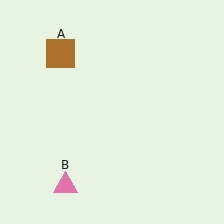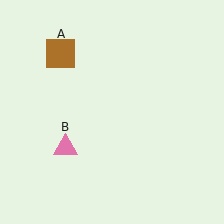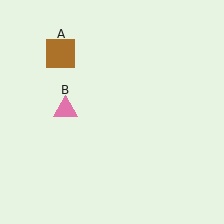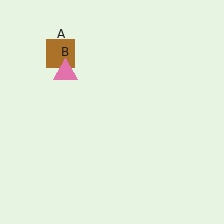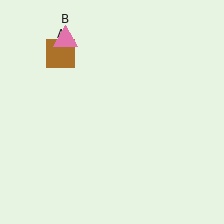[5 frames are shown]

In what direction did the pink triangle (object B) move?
The pink triangle (object B) moved up.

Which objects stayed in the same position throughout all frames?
Brown square (object A) remained stationary.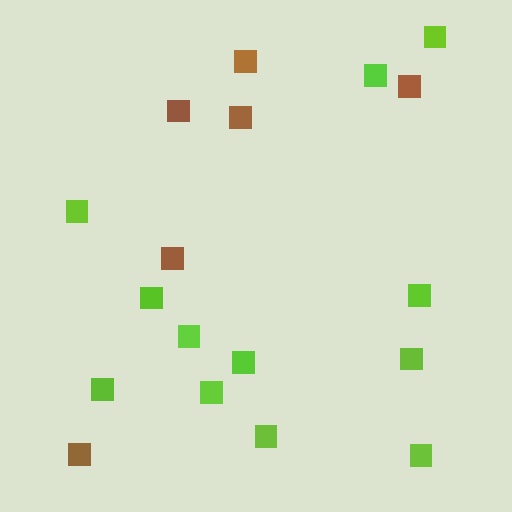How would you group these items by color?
There are 2 groups: one group of brown squares (6) and one group of lime squares (12).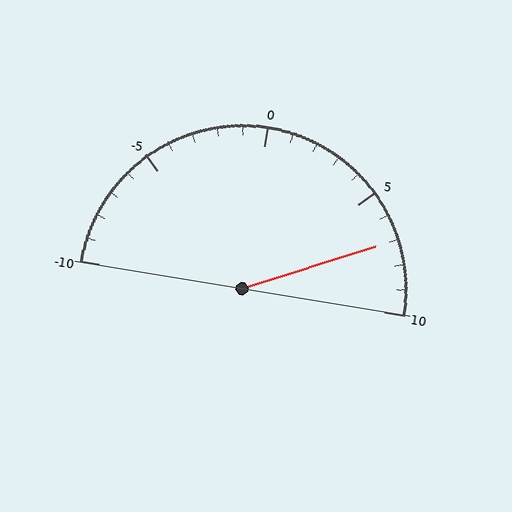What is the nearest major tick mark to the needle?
The nearest major tick mark is 5.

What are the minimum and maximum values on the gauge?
The gauge ranges from -10 to 10.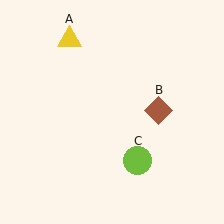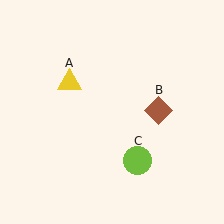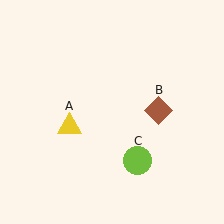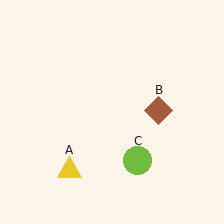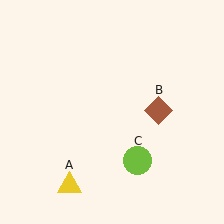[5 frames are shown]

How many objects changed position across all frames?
1 object changed position: yellow triangle (object A).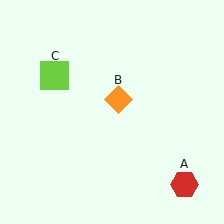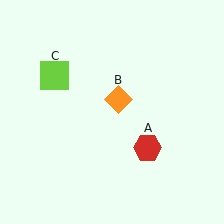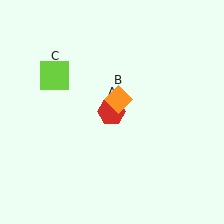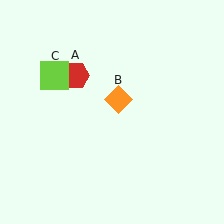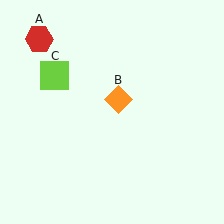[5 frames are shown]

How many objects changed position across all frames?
1 object changed position: red hexagon (object A).